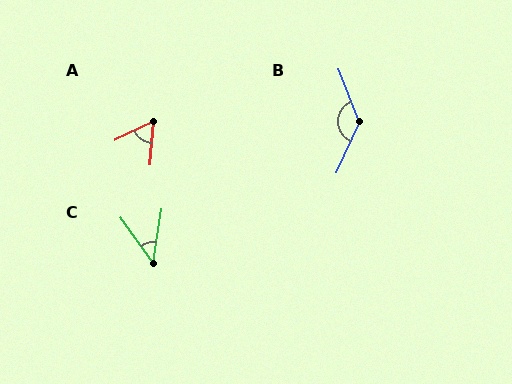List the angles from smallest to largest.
C (45°), A (60°), B (133°).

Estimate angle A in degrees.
Approximately 60 degrees.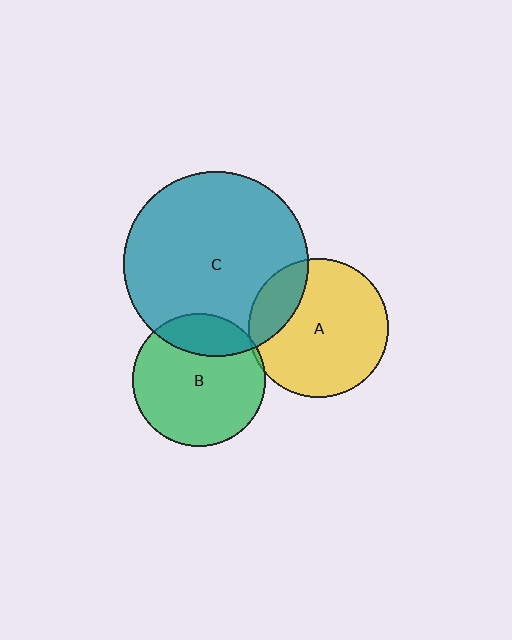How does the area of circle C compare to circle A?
Approximately 1.8 times.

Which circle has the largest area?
Circle C (teal).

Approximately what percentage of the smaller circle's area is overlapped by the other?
Approximately 5%.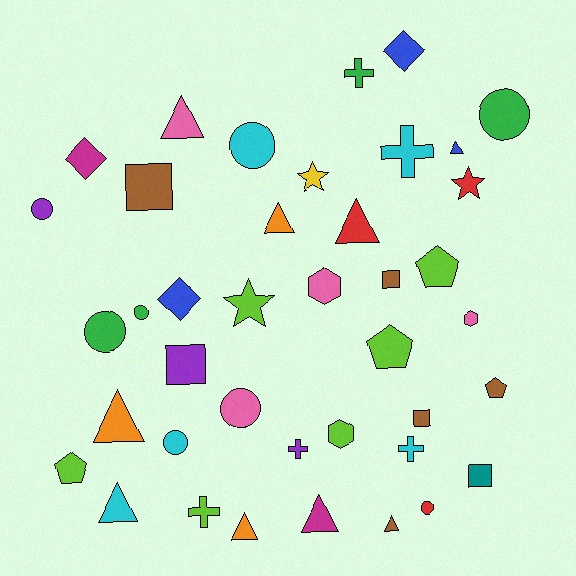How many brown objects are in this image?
There are 5 brown objects.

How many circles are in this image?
There are 8 circles.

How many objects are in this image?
There are 40 objects.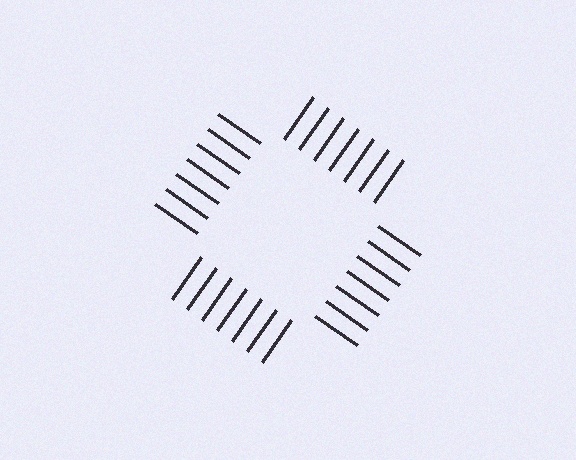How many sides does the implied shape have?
4 sides — the line-ends trace a square.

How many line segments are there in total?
28 — 7 along each of the 4 edges.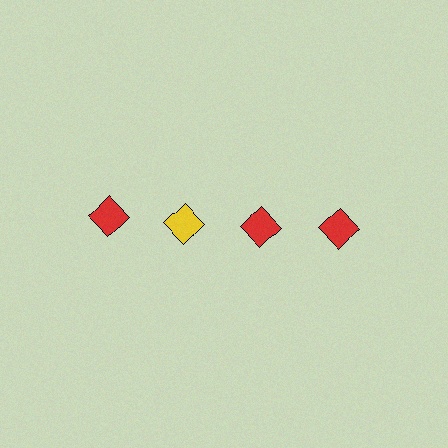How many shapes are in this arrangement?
There are 4 shapes arranged in a grid pattern.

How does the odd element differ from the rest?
It has a different color: yellow instead of red.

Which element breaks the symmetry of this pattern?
The yellow diamond in the top row, second from left column breaks the symmetry. All other shapes are red diamonds.